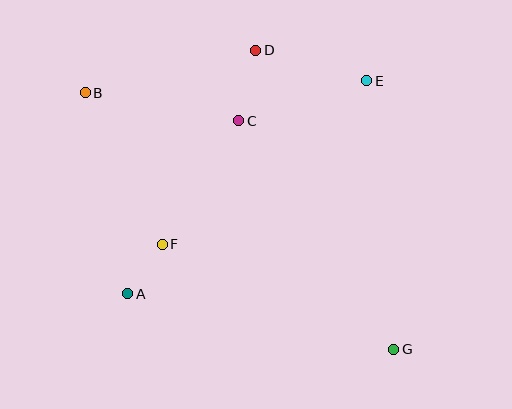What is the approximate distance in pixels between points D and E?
The distance between D and E is approximately 115 pixels.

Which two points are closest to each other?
Points A and F are closest to each other.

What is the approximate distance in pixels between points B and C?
The distance between B and C is approximately 156 pixels.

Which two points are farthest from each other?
Points B and G are farthest from each other.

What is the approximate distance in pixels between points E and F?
The distance between E and F is approximately 262 pixels.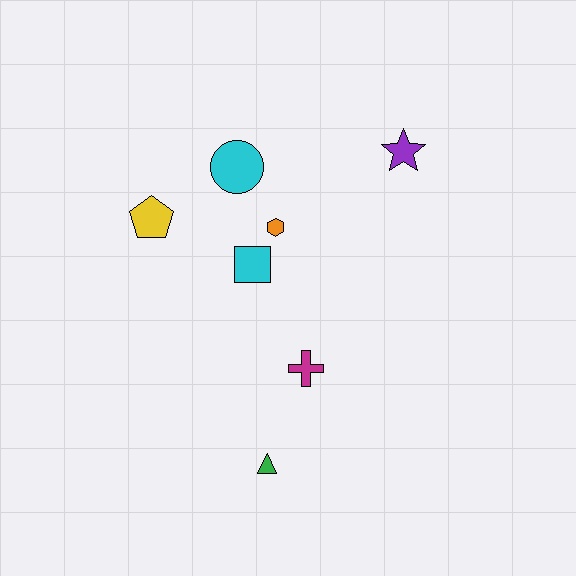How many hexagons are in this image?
There is 1 hexagon.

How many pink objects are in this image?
There are no pink objects.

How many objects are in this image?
There are 7 objects.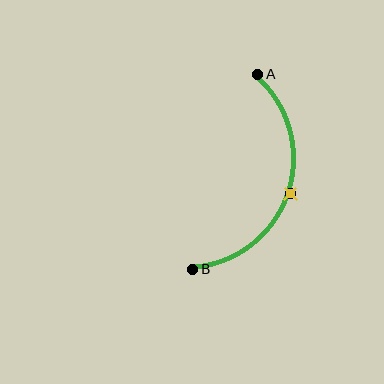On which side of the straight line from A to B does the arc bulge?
The arc bulges to the right of the straight line connecting A and B.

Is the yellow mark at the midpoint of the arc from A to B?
Yes. The yellow mark lies on the arc at equal arc-length from both A and B — it is the arc midpoint.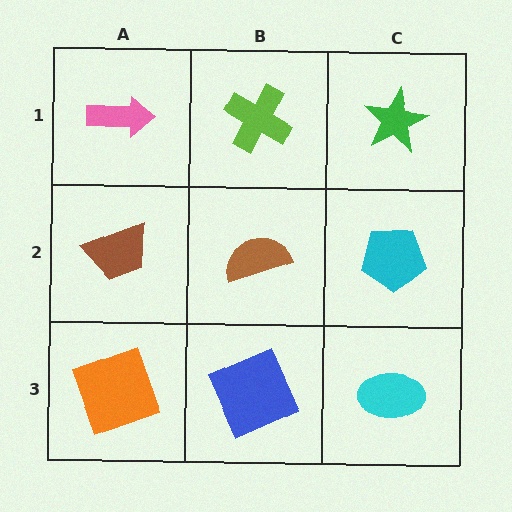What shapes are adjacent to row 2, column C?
A green star (row 1, column C), a cyan ellipse (row 3, column C), a brown semicircle (row 2, column B).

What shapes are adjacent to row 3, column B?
A brown semicircle (row 2, column B), an orange square (row 3, column A), a cyan ellipse (row 3, column C).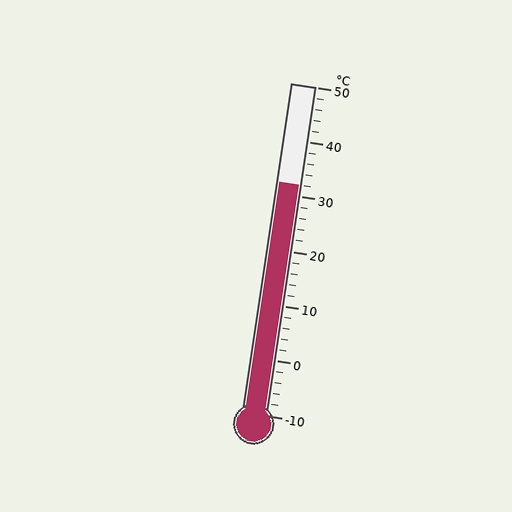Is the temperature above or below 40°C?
The temperature is below 40°C.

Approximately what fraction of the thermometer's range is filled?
The thermometer is filled to approximately 70% of its range.